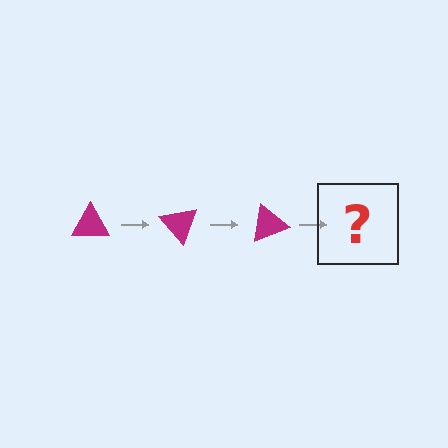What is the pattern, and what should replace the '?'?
The pattern is that the triangle rotates 50 degrees each step. The '?' should be a magenta triangle rotated 150 degrees.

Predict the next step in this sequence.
The next step is a magenta triangle rotated 150 degrees.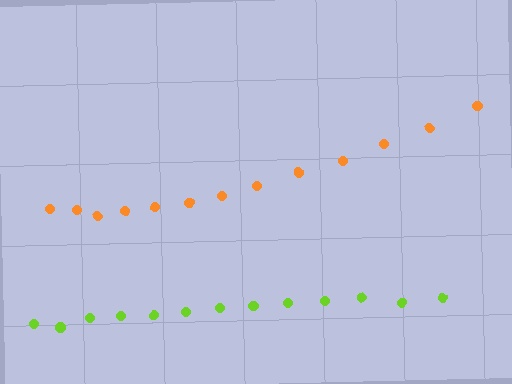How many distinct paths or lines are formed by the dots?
There are 2 distinct paths.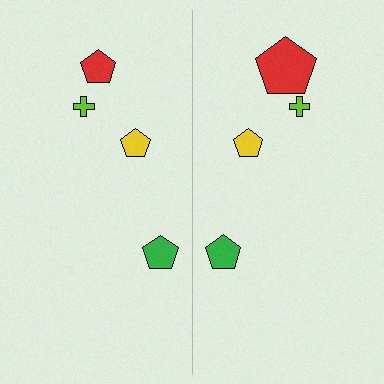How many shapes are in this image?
There are 8 shapes in this image.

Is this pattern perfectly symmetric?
No, the pattern is not perfectly symmetric. The red pentagon on the right side has a different size than its mirror counterpart.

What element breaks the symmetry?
The red pentagon on the right side has a different size than its mirror counterpart.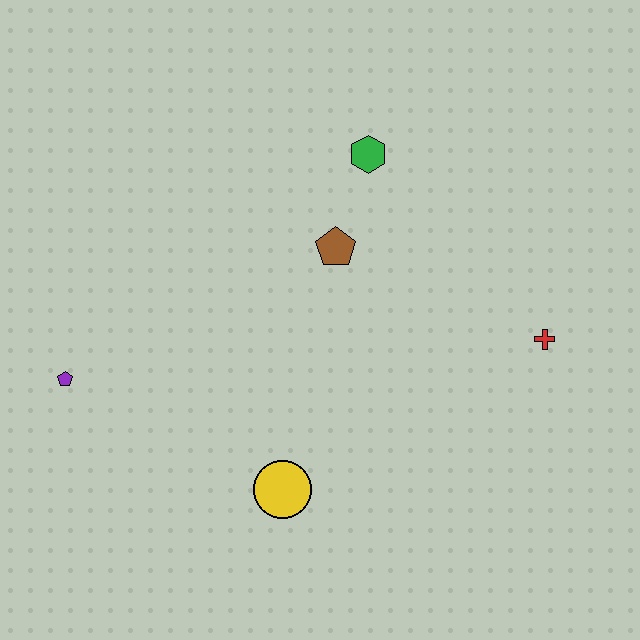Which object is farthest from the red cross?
The purple pentagon is farthest from the red cross.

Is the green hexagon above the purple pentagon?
Yes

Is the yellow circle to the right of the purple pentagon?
Yes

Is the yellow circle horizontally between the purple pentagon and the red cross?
Yes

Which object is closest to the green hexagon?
The brown pentagon is closest to the green hexagon.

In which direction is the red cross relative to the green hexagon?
The red cross is below the green hexagon.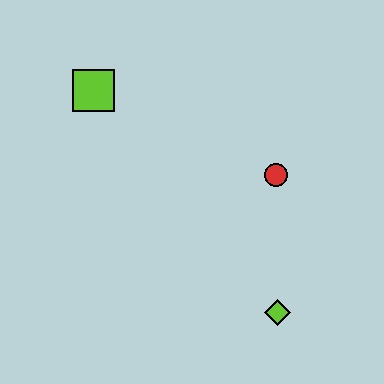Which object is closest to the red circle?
The lime diamond is closest to the red circle.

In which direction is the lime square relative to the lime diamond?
The lime square is above the lime diamond.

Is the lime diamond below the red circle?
Yes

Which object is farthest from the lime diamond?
The lime square is farthest from the lime diamond.